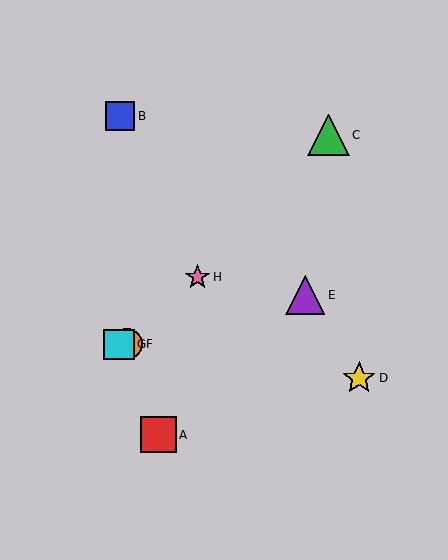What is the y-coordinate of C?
Object C is at y≈135.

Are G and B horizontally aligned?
No, G is at y≈344 and B is at y≈116.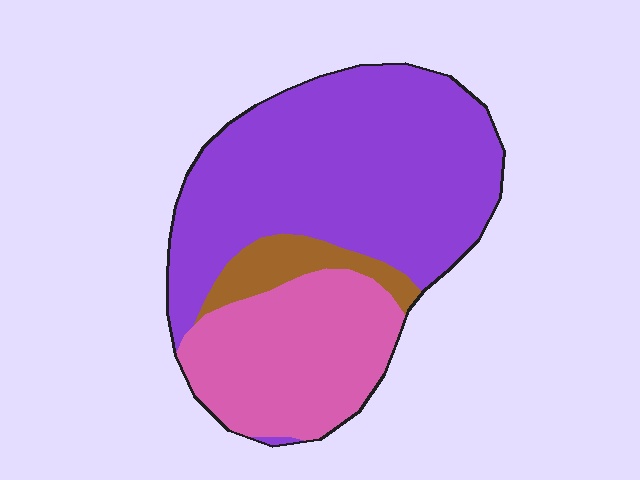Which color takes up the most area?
Purple, at roughly 60%.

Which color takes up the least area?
Brown, at roughly 10%.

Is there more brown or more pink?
Pink.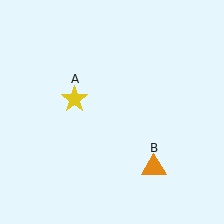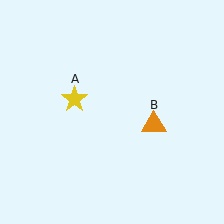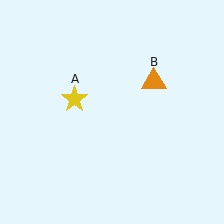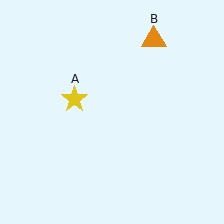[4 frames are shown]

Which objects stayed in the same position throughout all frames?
Yellow star (object A) remained stationary.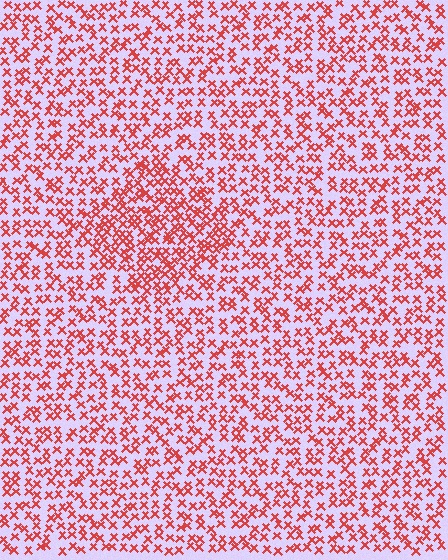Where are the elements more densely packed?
The elements are more densely packed inside the diamond boundary.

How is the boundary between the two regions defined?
The boundary is defined by a change in element density (approximately 1.6x ratio). All elements are the same color, size, and shape.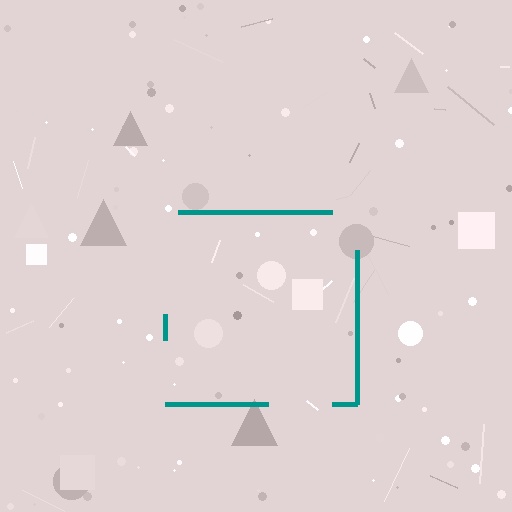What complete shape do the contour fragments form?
The contour fragments form a square.